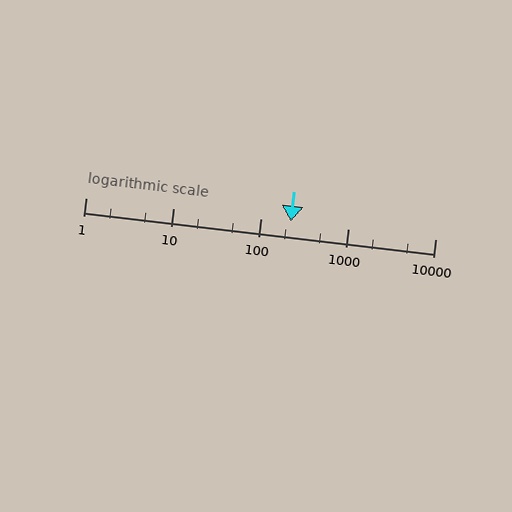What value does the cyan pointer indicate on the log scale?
The pointer indicates approximately 220.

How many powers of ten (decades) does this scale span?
The scale spans 4 decades, from 1 to 10000.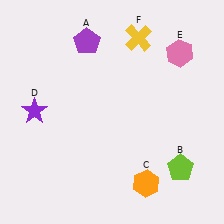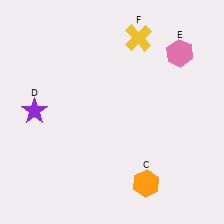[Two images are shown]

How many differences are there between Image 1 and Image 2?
There are 2 differences between the two images.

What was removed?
The purple pentagon (A), the lime pentagon (B) were removed in Image 2.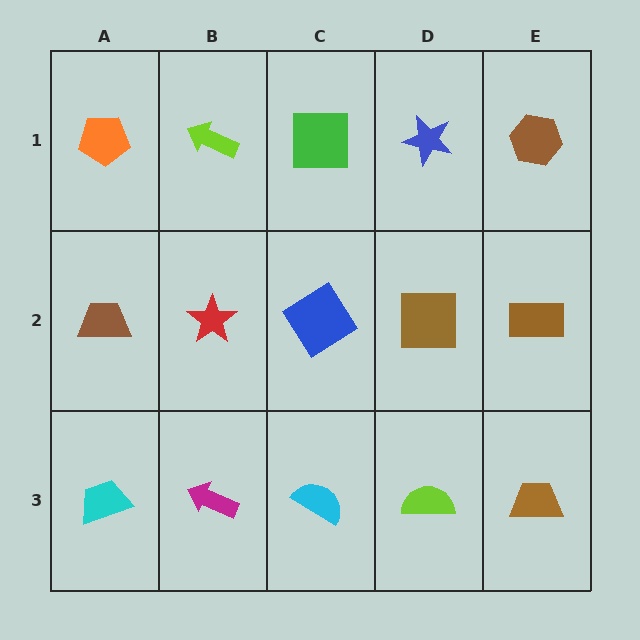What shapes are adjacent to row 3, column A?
A brown trapezoid (row 2, column A), a magenta arrow (row 3, column B).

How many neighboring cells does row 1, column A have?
2.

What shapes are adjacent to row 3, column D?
A brown square (row 2, column D), a cyan semicircle (row 3, column C), a brown trapezoid (row 3, column E).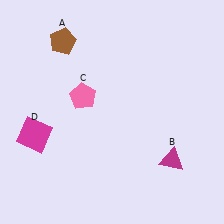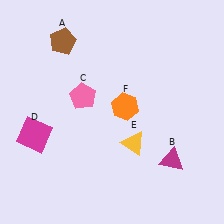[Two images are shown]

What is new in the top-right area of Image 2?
An orange hexagon (F) was added in the top-right area of Image 2.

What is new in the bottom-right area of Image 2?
A yellow triangle (E) was added in the bottom-right area of Image 2.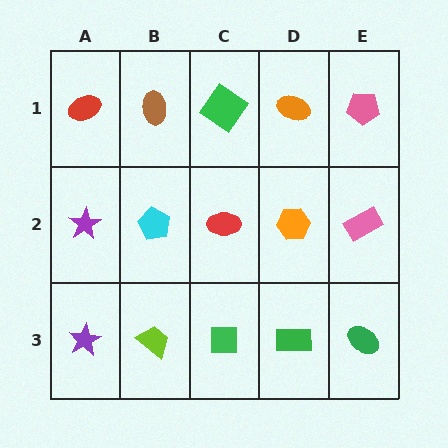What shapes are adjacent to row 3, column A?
A purple star (row 2, column A), a lime trapezoid (row 3, column B).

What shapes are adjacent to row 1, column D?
An orange hexagon (row 2, column D), a green diamond (row 1, column C), a pink pentagon (row 1, column E).